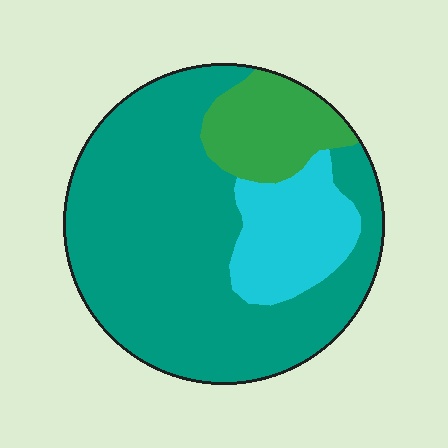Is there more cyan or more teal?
Teal.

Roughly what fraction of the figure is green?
Green takes up less than a sixth of the figure.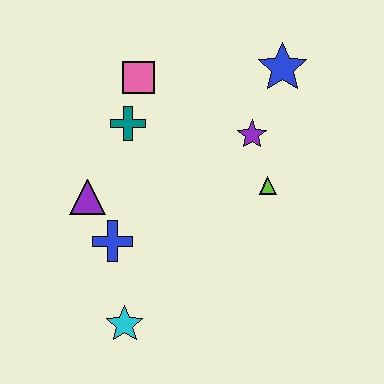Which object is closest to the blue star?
The purple star is closest to the blue star.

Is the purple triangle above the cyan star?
Yes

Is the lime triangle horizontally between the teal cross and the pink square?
No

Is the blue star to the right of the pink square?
Yes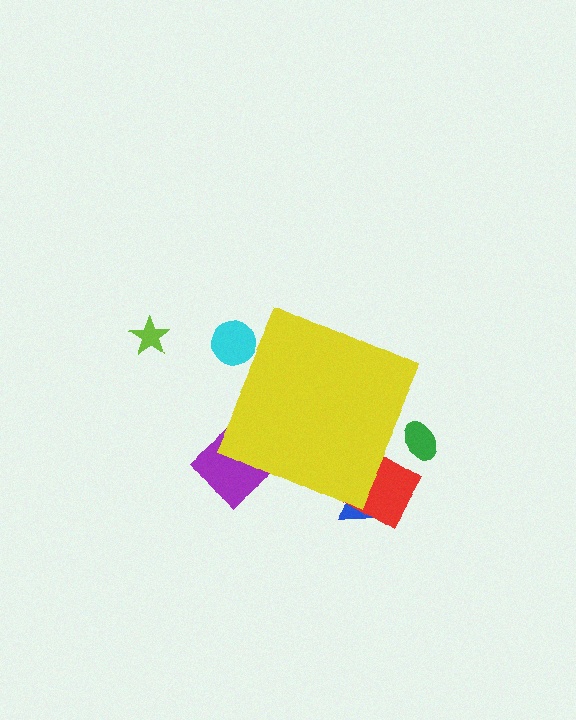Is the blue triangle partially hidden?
Yes, the blue triangle is partially hidden behind the yellow diamond.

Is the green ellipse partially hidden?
Yes, the green ellipse is partially hidden behind the yellow diamond.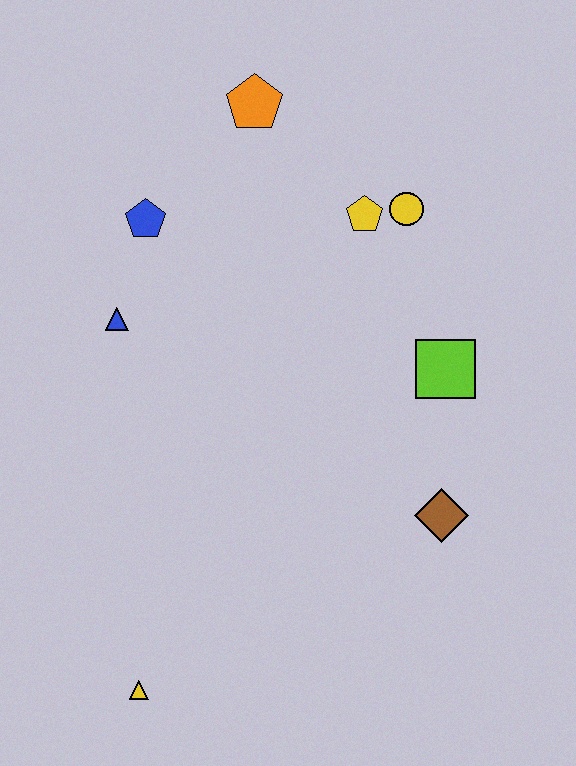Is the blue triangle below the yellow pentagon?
Yes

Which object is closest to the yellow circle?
The yellow pentagon is closest to the yellow circle.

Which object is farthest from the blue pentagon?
The yellow triangle is farthest from the blue pentagon.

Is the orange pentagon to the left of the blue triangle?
No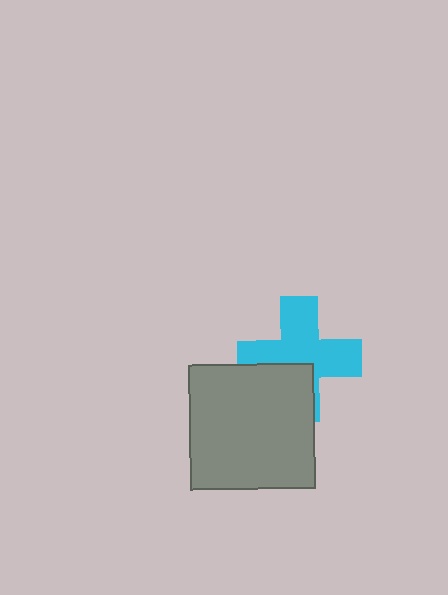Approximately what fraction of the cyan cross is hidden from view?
Roughly 34% of the cyan cross is hidden behind the gray square.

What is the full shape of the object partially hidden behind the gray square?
The partially hidden object is a cyan cross.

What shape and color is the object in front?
The object in front is a gray square.